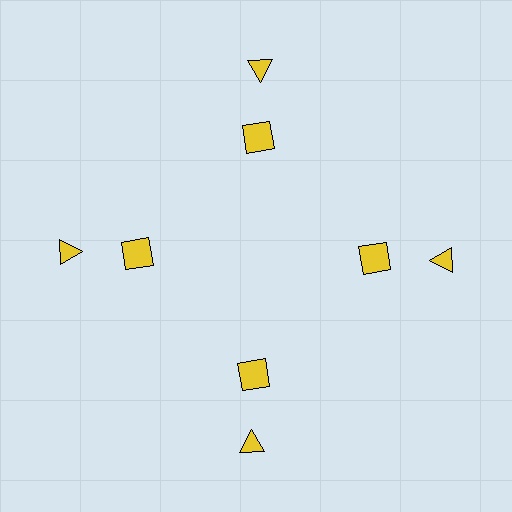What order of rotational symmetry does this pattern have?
This pattern has 4-fold rotational symmetry.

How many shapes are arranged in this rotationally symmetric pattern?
There are 8 shapes, arranged in 4 groups of 2.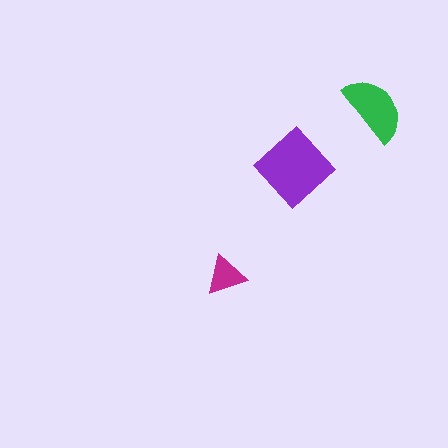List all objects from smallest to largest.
The magenta triangle, the green semicircle, the purple diamond.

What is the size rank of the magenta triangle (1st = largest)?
3rd.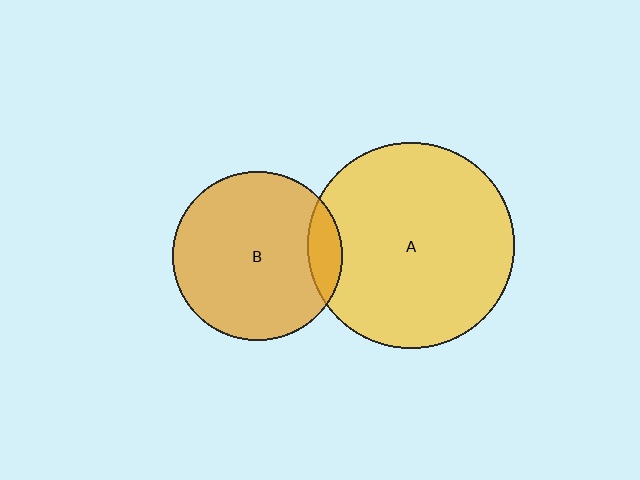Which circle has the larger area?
Circle A (yellow).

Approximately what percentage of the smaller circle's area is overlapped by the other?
Approximately 10%.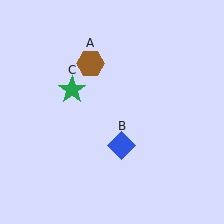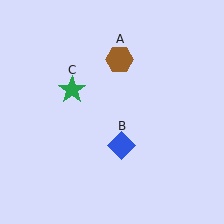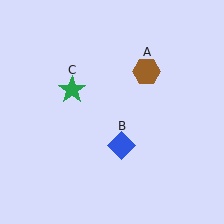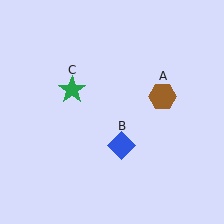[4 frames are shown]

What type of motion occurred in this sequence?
The brown hexagon (object A) rotated clockwise around the center of the scene.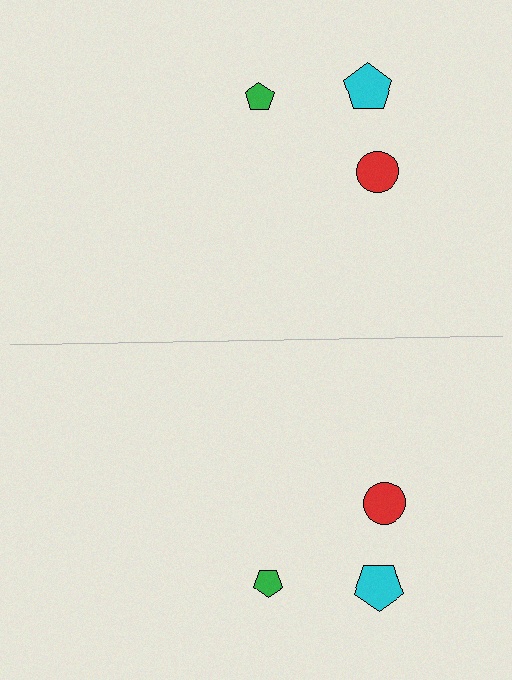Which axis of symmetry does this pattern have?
The pattern has a horizontal axis of symmetry running through the center of the image.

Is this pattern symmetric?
Yes, this pattern has bilateral (reflection) symmetry.